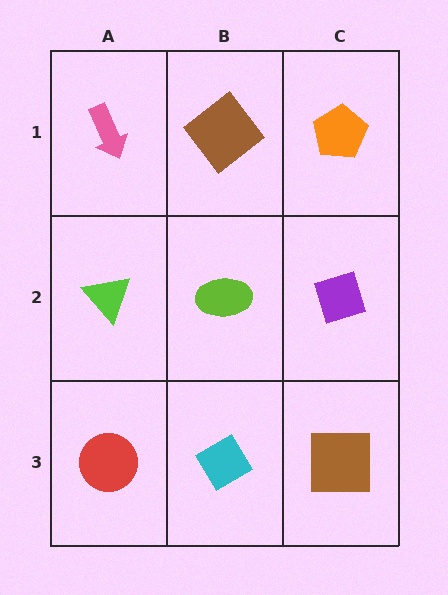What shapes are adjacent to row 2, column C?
An orange pentagon (row 1, column C), a brown square (row 3, column C), a lime ellipse (row 2, column B).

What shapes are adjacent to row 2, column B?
A brown diamond (row 1, column B), a cyan diamond (row 3, column B), a lime triangle (row 2, column A), a purple diamond (row 2, column C).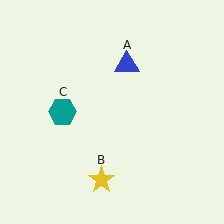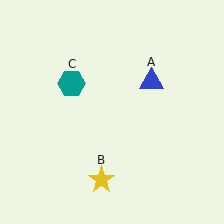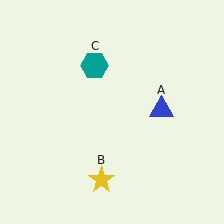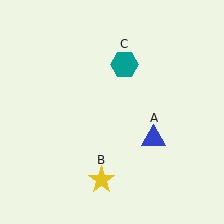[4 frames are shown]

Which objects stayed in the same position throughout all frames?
Yellow star (object B) remained stationary.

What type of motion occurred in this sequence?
The blue triangle (object A), teal hexagon (object C) rotated clockwise around the center of the scene.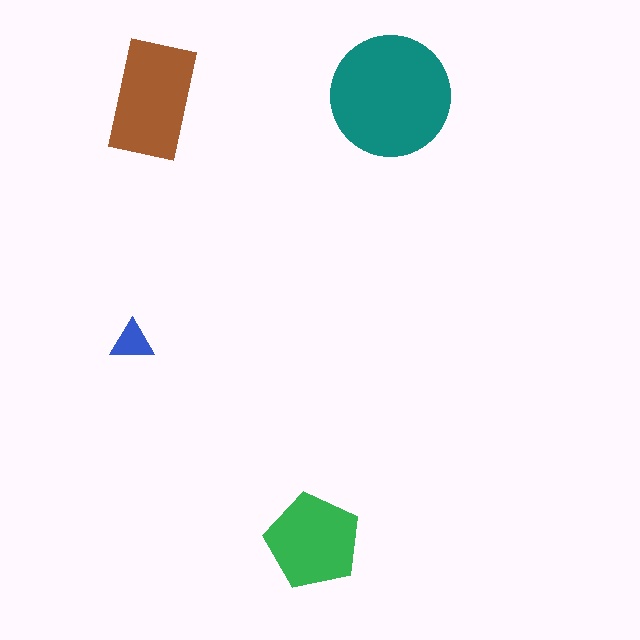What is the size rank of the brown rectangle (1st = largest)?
2nd.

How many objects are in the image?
There are 4 objects in the image.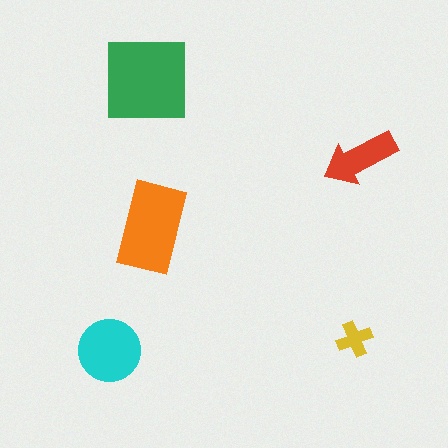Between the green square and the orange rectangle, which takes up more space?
The green square.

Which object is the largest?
The green square.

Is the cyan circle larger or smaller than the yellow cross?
Larger.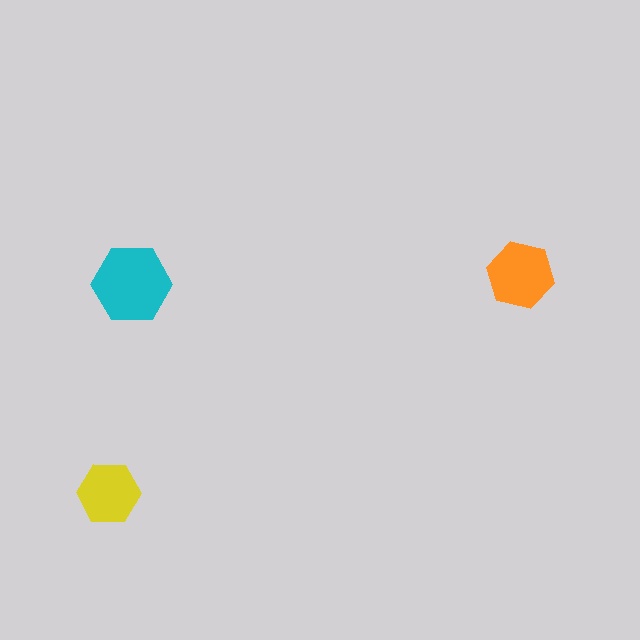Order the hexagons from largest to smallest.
the cyan one, the orange one, the yellow one.